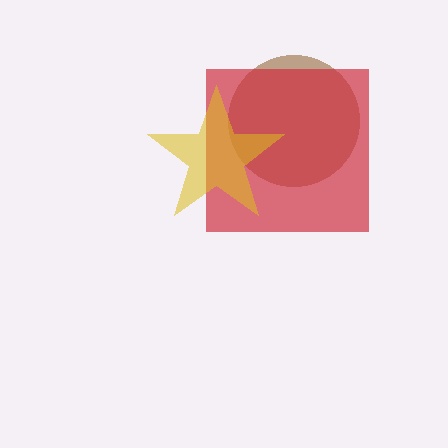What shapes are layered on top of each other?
The layered shapes are: a brown circle, a red square, a yellow star.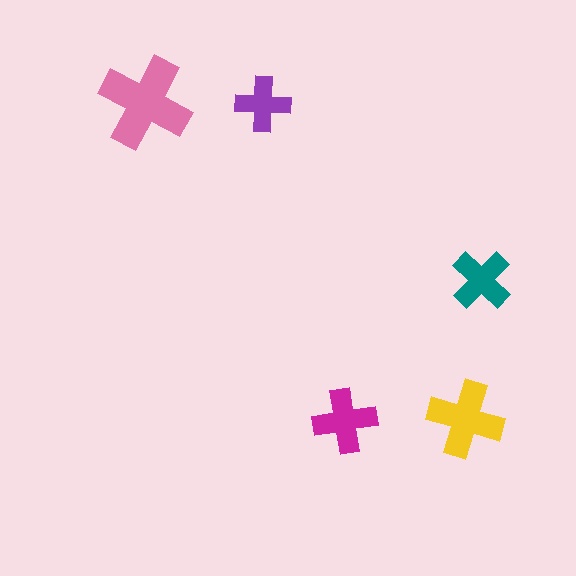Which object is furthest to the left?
The pink cross is leftmost.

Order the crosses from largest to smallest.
the pink one, the yellow one, the magenta one, the teal one, the purple one.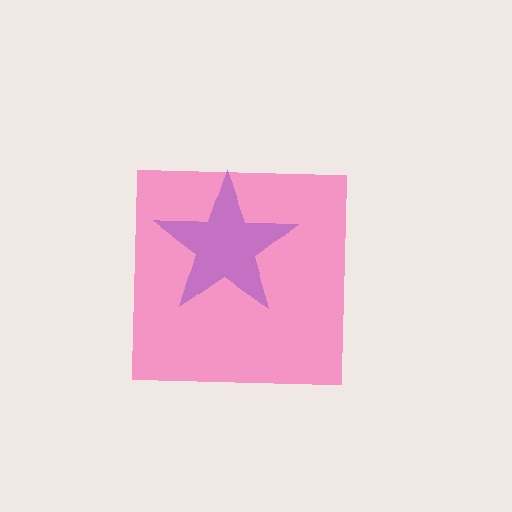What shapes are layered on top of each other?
The layered shapes are: a blue star, a pink square.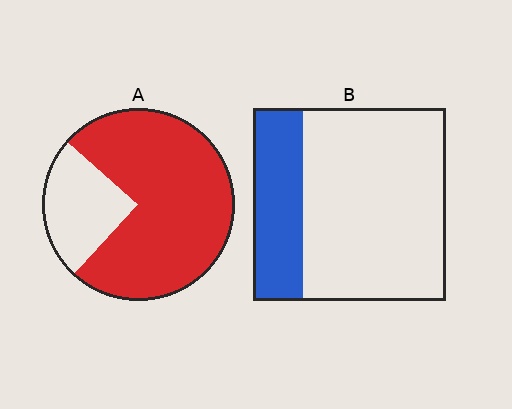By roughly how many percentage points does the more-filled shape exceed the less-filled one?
By roughly 50 percentage points (A over B).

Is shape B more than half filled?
No.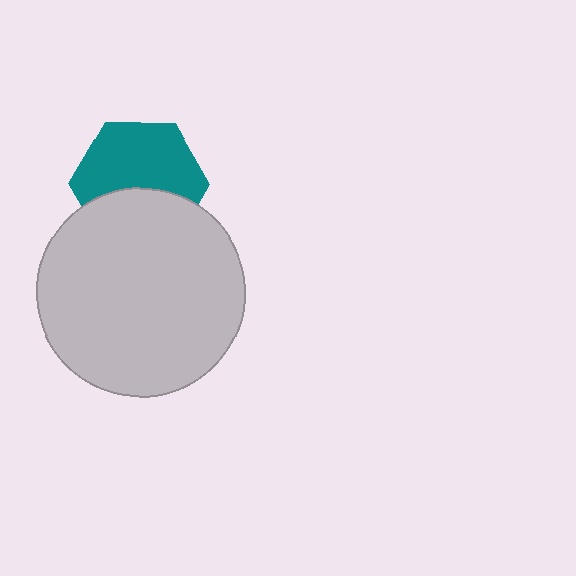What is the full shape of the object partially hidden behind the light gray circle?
The partially hidden object is a teal hexagon.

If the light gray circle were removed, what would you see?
You would see the complete teal hexagon.